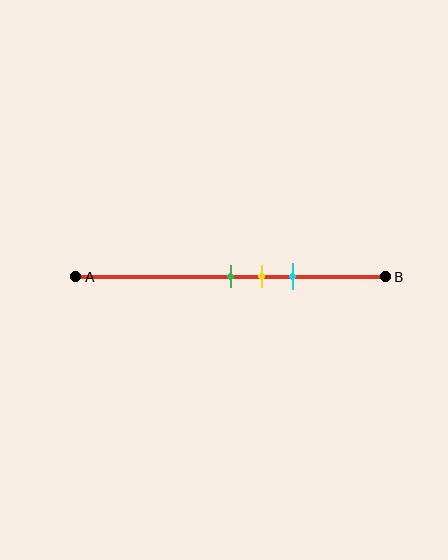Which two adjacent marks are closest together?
The green and yellow marks are the closest adjacent pair.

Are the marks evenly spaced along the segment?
Yes, the marks are approximately evenly spaced.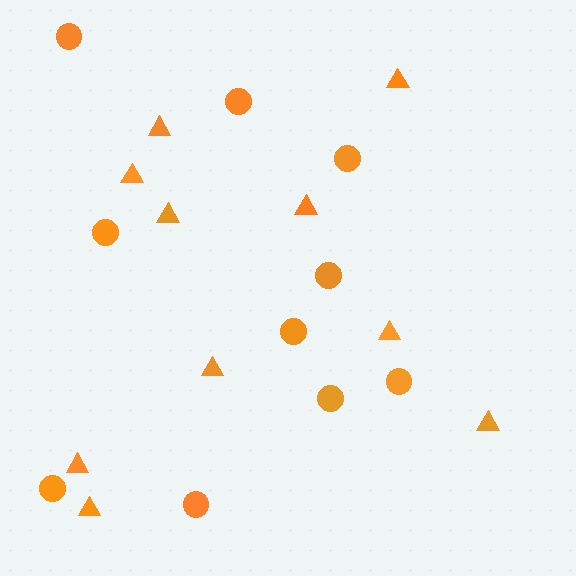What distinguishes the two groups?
There are 2 groups: one group of triangles (10) and one group of circles (10).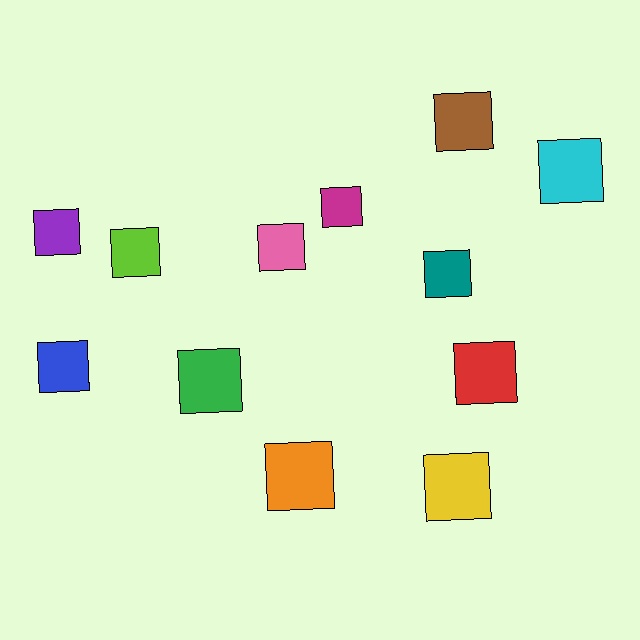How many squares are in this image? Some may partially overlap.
There are 12 squares.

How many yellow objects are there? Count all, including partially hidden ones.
There is 1 yellow object.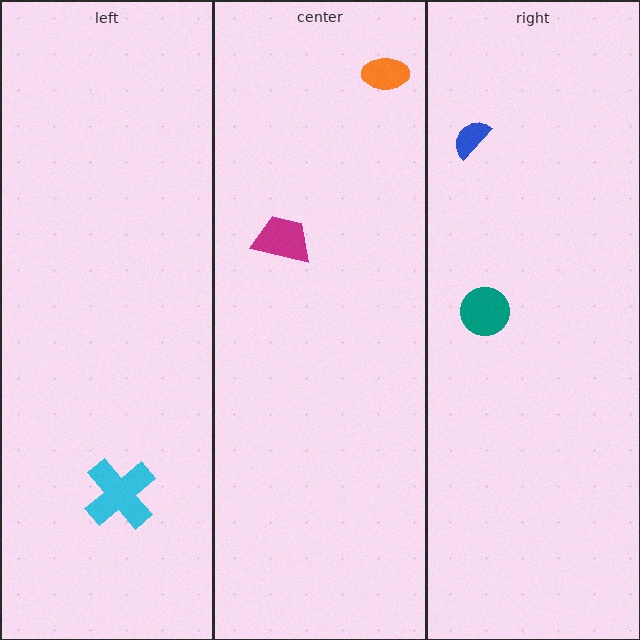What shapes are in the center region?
The magenta trapezoid, the orange ellipse.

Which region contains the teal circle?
The right region.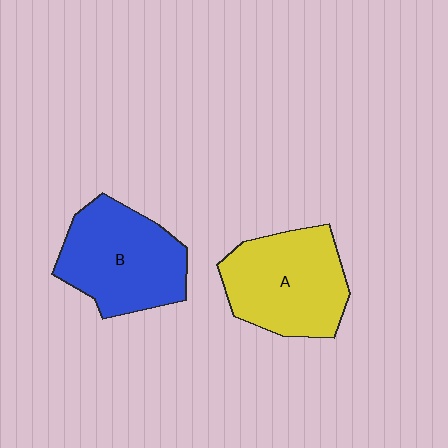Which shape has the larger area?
Shape A (yellow).